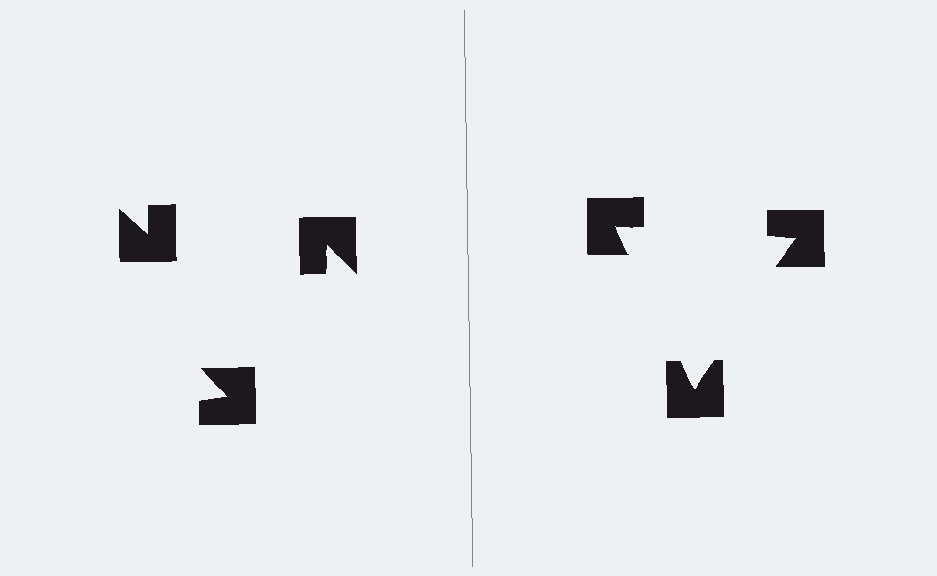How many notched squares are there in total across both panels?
6 — 3 on each side.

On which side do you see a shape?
An illusory triangle appears on the right side. On the left side the wedge cuts are rotated, so no coherent shape forms.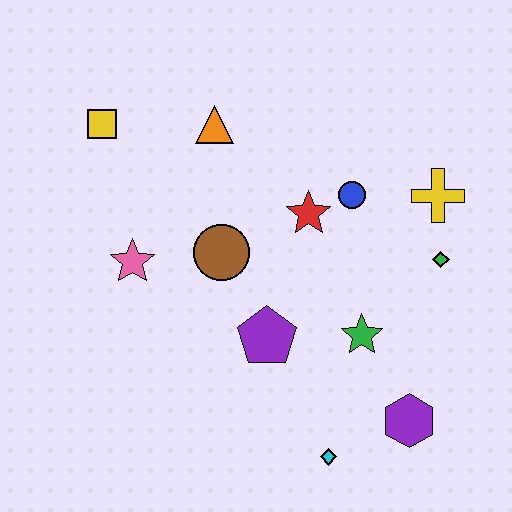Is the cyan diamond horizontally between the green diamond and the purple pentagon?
Yes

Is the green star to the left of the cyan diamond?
No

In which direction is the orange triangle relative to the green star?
The orange triangle is above the green star.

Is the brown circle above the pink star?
Yes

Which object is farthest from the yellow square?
The purple hexagon is farthest from the yellow square.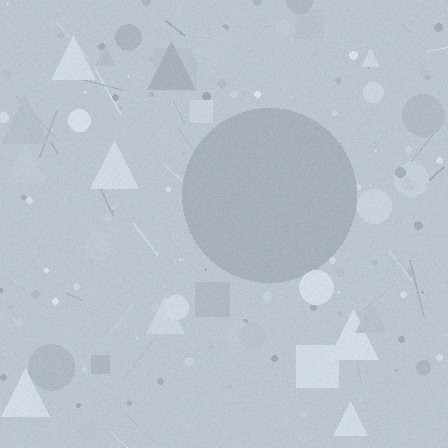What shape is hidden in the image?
A circle is hidden in the image.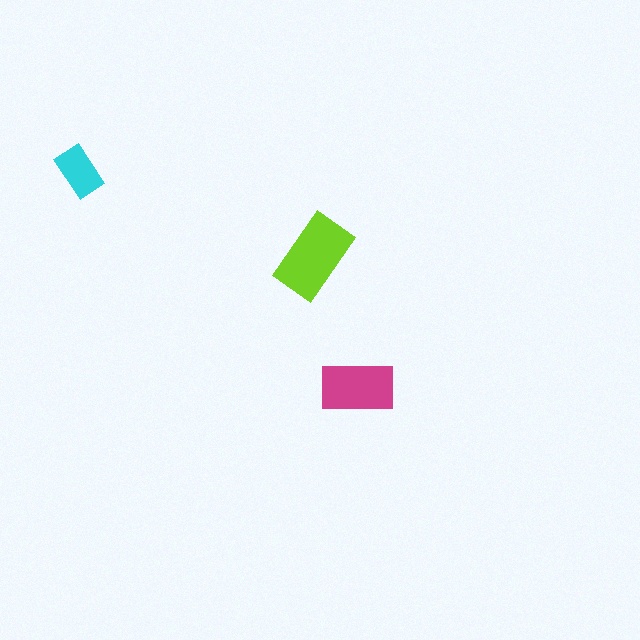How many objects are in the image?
There are 3 objects in the image.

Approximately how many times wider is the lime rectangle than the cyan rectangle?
About 1.5 times wider.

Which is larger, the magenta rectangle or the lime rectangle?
The lime one.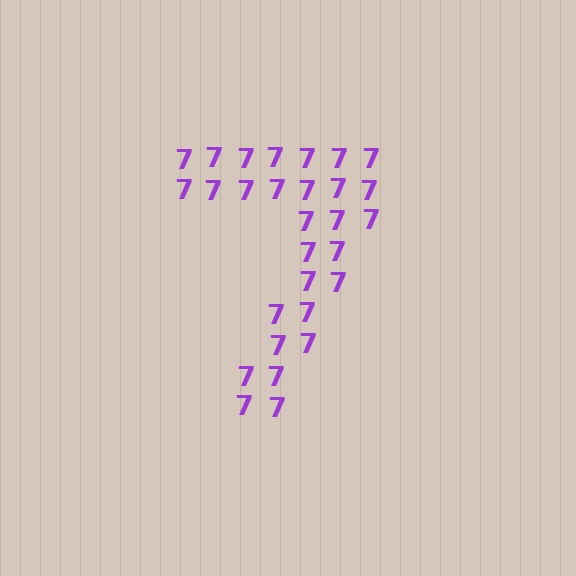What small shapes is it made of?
It is made of small digit 7's.